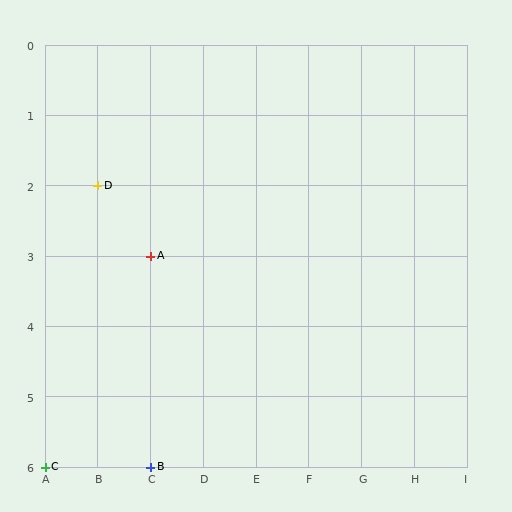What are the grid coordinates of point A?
Point A is at grid coordinates (C, 3).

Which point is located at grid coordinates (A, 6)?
Point C is at (A, 6).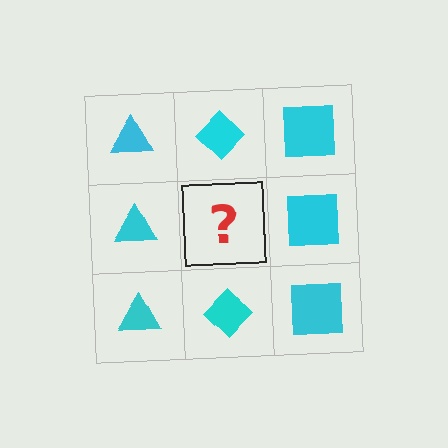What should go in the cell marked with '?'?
The missing cell should contain a cyan diamond.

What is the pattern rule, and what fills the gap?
The rule is that each column has a consistent shape. The gap should be filled with a cyan diamond.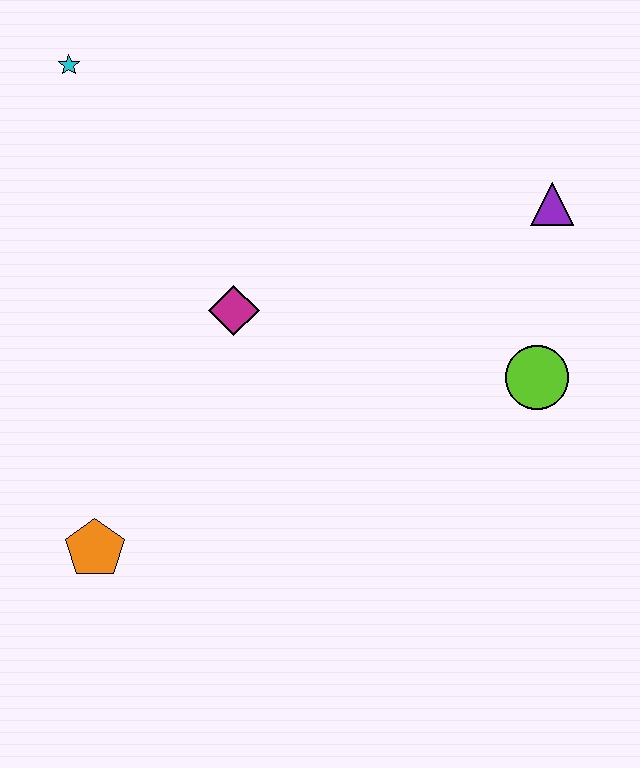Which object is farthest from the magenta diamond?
The purple triangle is farthest from the magenta diamond.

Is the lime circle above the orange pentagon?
Yes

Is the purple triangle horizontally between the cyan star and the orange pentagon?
No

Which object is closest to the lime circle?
The purple triangle is closest to the lime circle.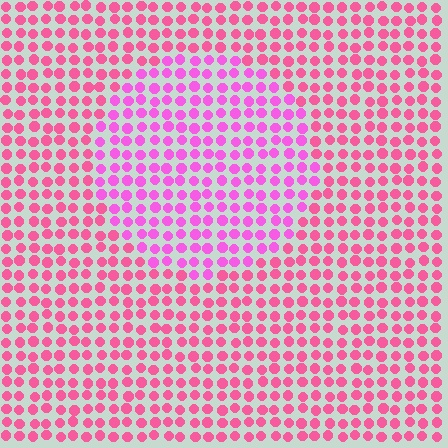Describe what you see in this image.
The image is filled with small pink elements in a uniform arrangement. A circle-shaped region is visible where the elements are tinted to a slightly different hue, forming a subtle color boundary.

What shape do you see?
I see a circle.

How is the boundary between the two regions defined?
The boundary is defined purely by a slight shift in hue (about 28 degrees). Spacing, size, and orientation are identical on both sides.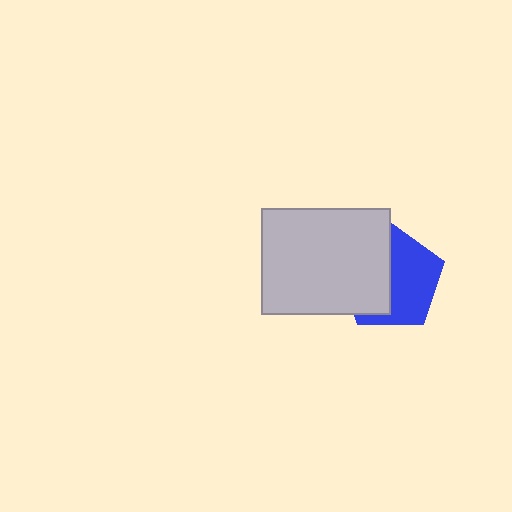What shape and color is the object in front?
The object in front is a light gray rectangle.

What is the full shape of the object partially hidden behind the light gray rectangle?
The partially hidden object is a blue pentagon.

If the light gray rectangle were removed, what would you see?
You would see the complete blue pentagon.